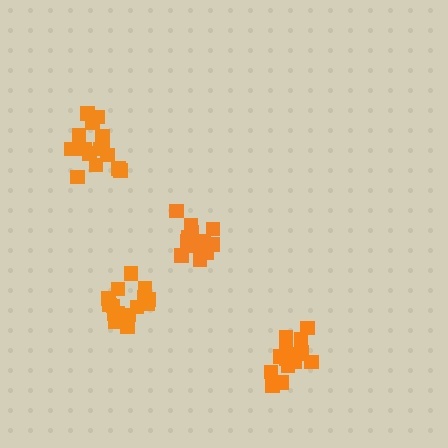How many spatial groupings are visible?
There are 4 spatial groupings.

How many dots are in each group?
Group 1: 16 dots, Group 2: 15 dots, Group 3: 12 dots, Group 4: 14 dots (57 total).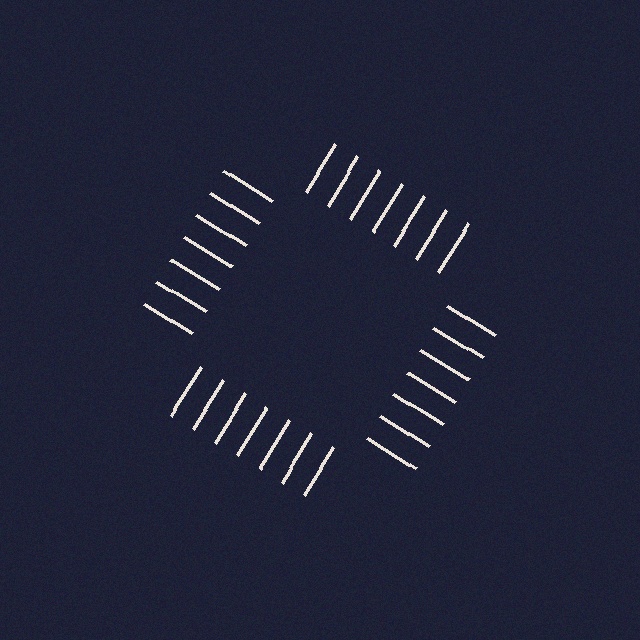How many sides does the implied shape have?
4 sides — the line-ends trace a square.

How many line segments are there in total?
28 — 7 along each of the 4 edges.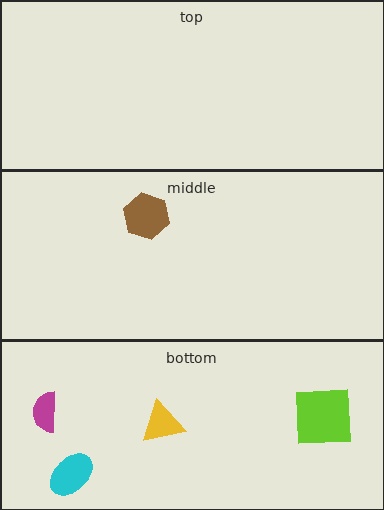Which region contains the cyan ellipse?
The bottom region.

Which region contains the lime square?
The bottom region.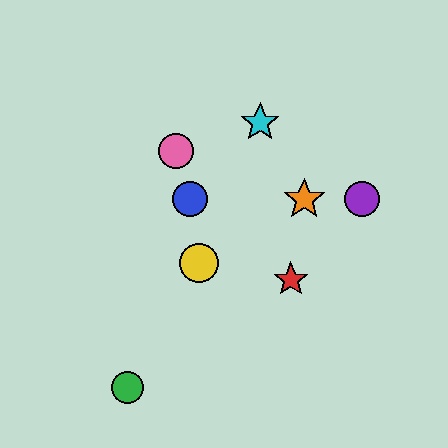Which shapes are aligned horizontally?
The blue circle, the purple circle, the orange star are aligned horizontally.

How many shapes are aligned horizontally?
3 shapes (the blue circle, the purple circle, the orange star) are aligned horizontally.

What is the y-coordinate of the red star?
The red star is at y≈280.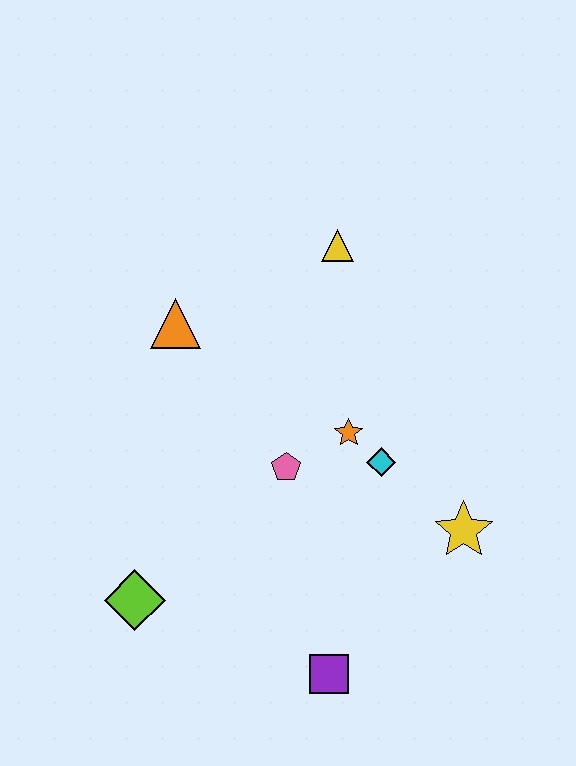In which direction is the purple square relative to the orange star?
The purple square is below the orange star.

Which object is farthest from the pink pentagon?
The yellow triangle is farthest from the pink pentagon.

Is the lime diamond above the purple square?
Yes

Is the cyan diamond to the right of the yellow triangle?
Yes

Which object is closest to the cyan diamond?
The orange star is closest to the cyan diamond.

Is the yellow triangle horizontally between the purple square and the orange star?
Yes